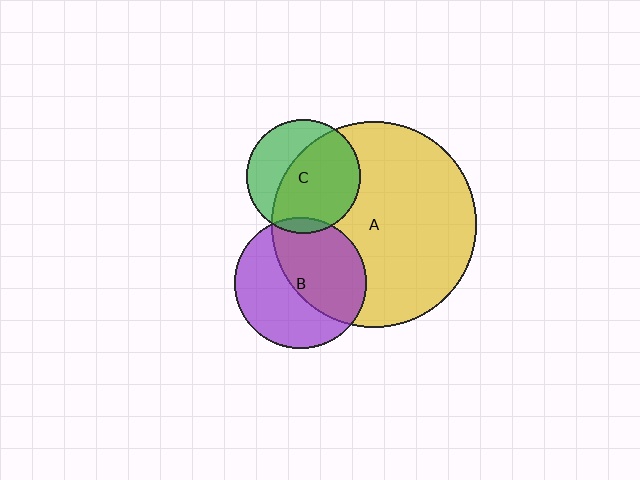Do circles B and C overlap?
Yes.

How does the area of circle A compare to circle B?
Approximately 2.4 times.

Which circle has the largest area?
Circle A (yellow).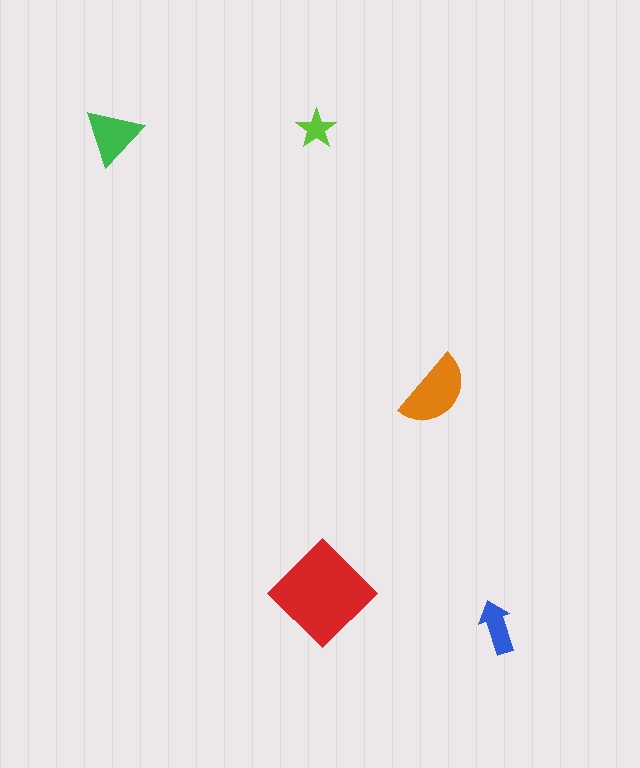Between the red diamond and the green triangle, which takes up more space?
The red diamond.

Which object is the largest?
The red diamond.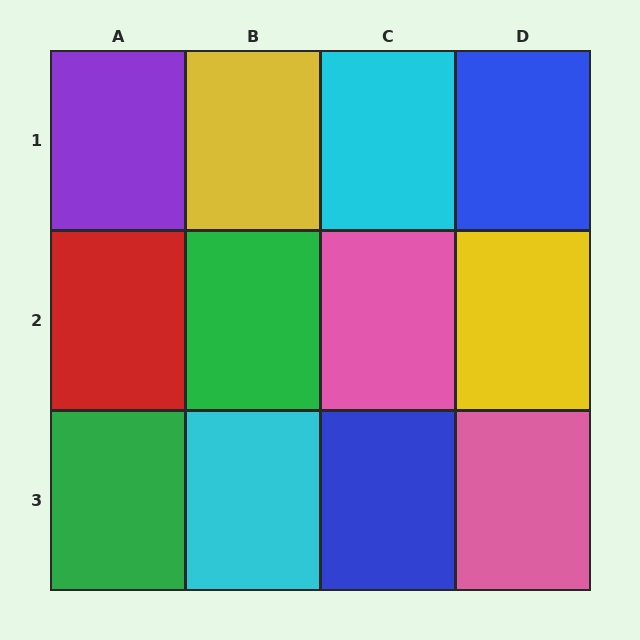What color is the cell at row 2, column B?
Green.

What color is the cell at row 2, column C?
Pink.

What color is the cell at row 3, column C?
Blue.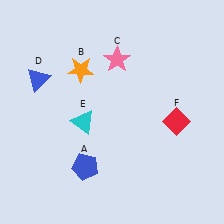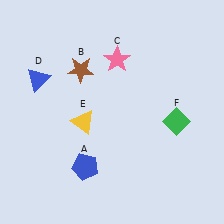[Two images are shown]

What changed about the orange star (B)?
In Image 1, B is orange. In Image 2, it changed to brown.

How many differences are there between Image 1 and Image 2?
There are 3 differences between the two images.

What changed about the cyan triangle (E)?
In Image 1, E is cyan. In Image 2, it changed to yellow.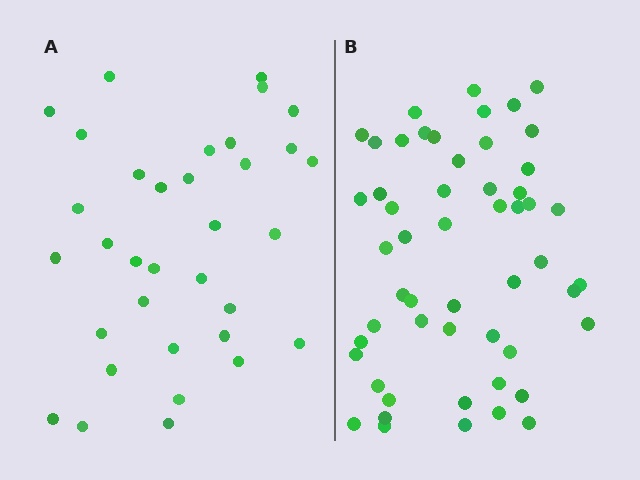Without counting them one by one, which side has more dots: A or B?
Region B (the right region) has more dots.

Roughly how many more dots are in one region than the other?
Region B has approximately 20 more dots than region A.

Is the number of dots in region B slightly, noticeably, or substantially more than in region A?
Region B has substantially more. The ratio is roughly 1.6 to 1.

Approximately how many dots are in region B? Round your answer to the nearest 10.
About 50 dots. (The exact count is 53, which rounds to 50.)